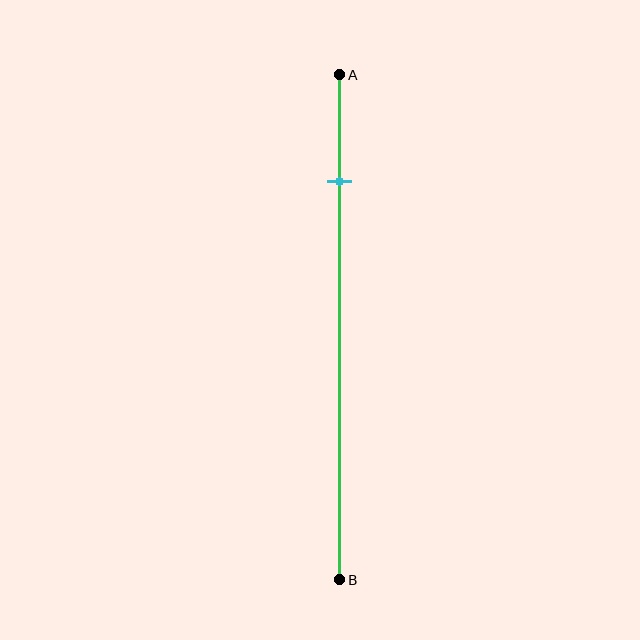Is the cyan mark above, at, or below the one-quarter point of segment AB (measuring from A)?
The cyan mark is above the one-quarter point of segment AB.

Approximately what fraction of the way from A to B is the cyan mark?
The cyan mark is approximately 20% of the way from A to B.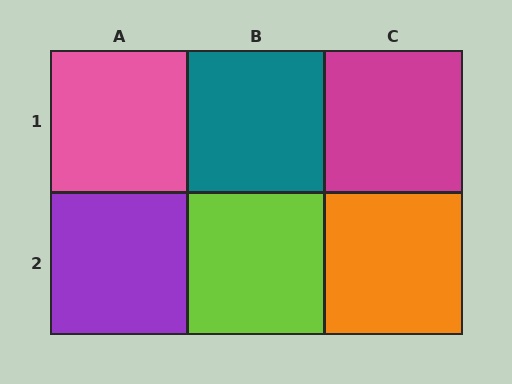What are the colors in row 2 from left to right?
Purple, lime, orange.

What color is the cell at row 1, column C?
Magenta.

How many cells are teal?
1 cell is teal.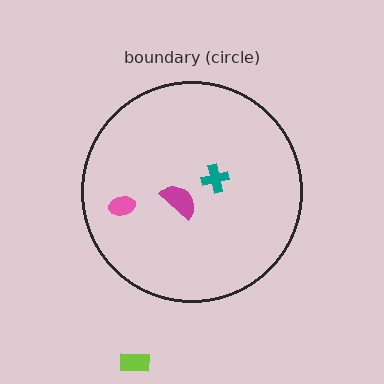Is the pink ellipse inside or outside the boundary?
Inside.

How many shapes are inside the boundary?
3 inside, 1 outside.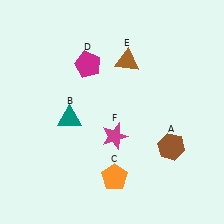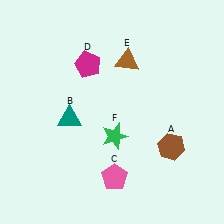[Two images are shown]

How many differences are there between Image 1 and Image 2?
There are 2 differences between the two images.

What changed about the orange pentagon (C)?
In Image 1, C is orange. In Image 2, it changed to pink.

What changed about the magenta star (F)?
In Image 1, F is magenta. In Image 2, it changed to green.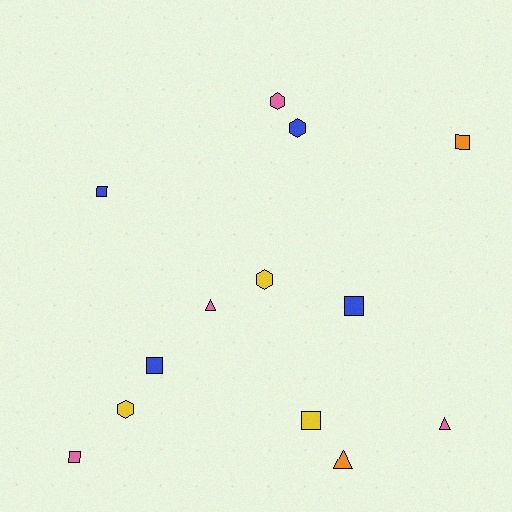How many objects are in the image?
There are 13 objects.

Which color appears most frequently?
Blue, with 4 objects.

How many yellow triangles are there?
There are no yellow triangles.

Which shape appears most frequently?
Square, with 6 objects.